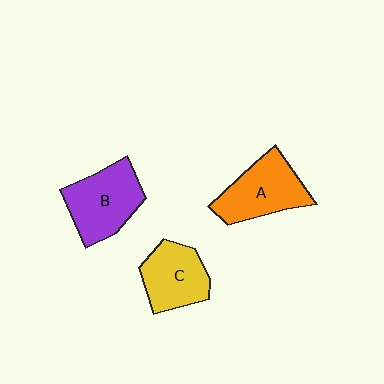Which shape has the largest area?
Shape B (purple).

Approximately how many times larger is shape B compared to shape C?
Approximately 1.2 times.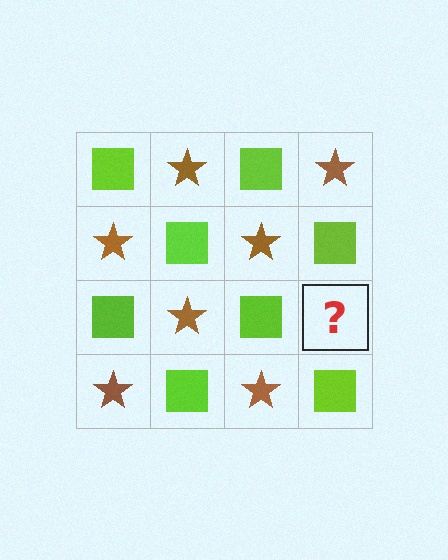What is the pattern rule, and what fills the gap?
The rule is that it alternates lime square and brown star in a checkerboard pattern. The gap should be filled with a brown star.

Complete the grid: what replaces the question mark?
The question mark should be replaced with a brown star.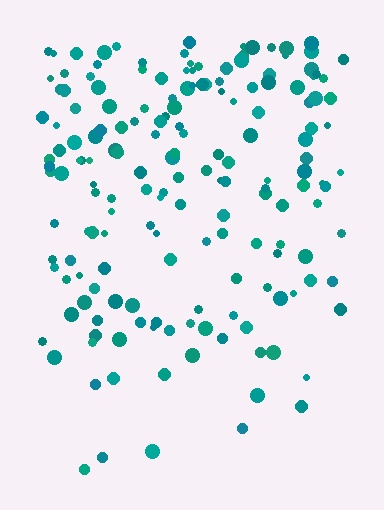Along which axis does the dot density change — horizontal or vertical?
Vertical.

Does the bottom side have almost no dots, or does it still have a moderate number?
Still a moderate number, just noticeably fewer than the top.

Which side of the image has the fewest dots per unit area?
The bottom.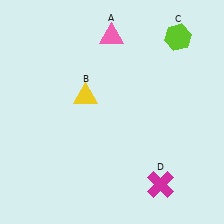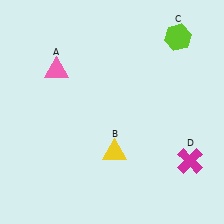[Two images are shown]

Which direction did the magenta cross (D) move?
The magenta cross (D) moved right.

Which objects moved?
The objects that moved are: the pink triangle (A), the yellow triangle (B), the magenta cross (D).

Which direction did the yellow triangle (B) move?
The yellow triangle (B) moved down.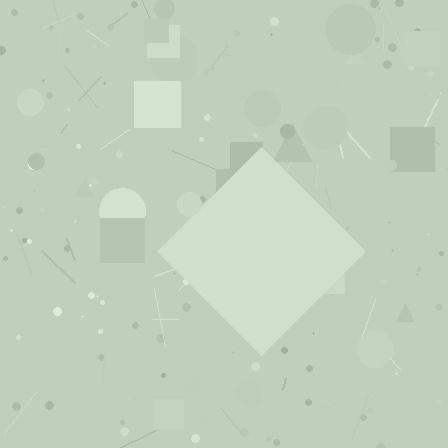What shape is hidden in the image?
A diamond is hidden in the image.